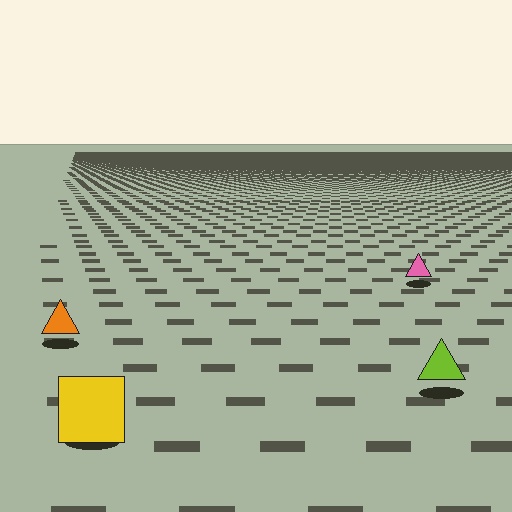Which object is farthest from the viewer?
The pink triangle is farthest from the viewer. It appears smaller and the ground texture around it is denser.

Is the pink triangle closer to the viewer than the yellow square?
No. The yellow square is closer — you can tell from the texture gradient: the ground texture is coarser near it.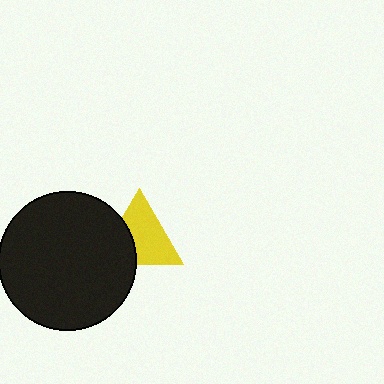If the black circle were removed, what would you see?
You would see the complete yellow triangle.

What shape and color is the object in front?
The object in front is a black circle.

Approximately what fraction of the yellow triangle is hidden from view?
Roughly 34% of the yellow triangle is hidden behind the black circle.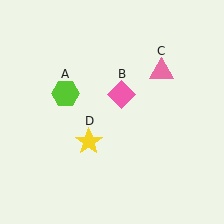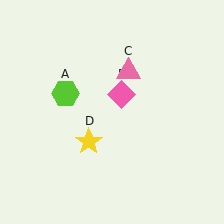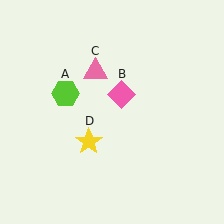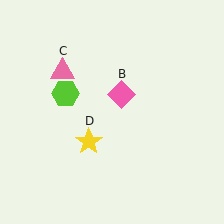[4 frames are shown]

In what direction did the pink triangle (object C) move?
The pink triangle (object C) moved left.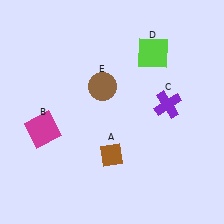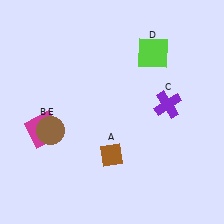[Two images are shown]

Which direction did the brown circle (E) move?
The brown circle (E) moved left.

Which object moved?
The brown circle (E) moved left.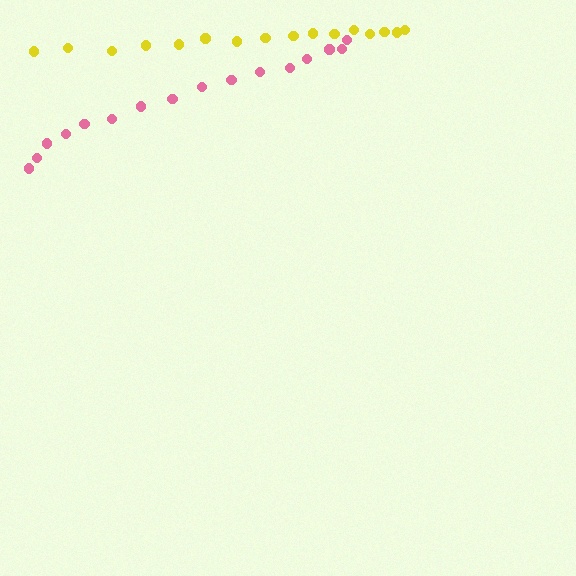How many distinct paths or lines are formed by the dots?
There are 2 distinct paths.